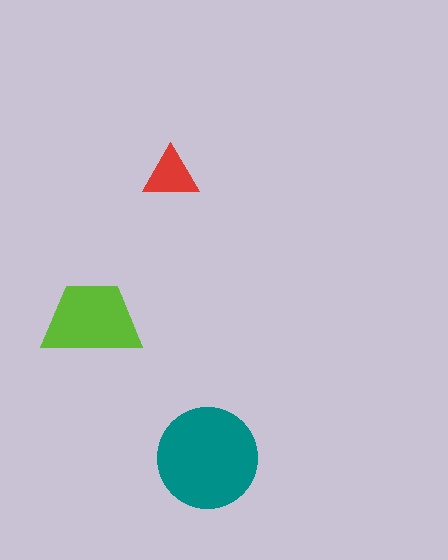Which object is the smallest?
The red triangle.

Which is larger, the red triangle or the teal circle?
The teal circle.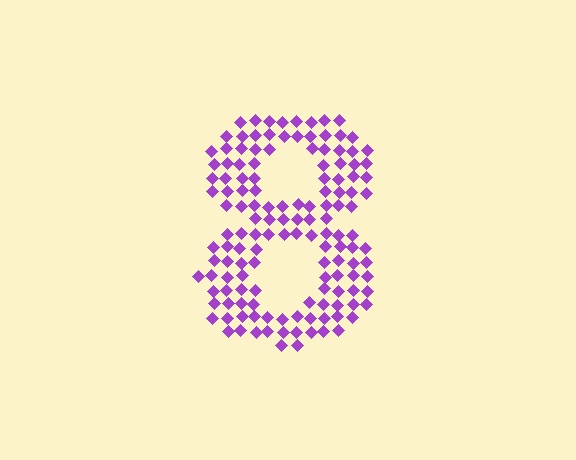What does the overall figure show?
The overall figure shows the digit 8.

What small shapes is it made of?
It is made of small diamonds.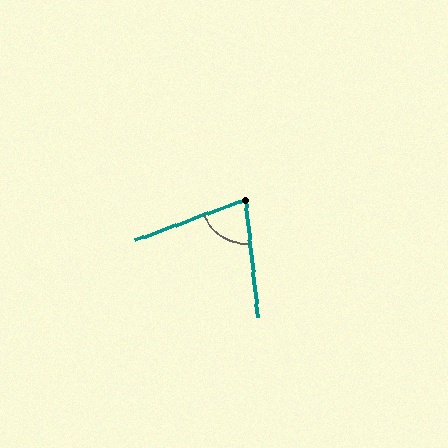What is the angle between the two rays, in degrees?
Approximately 76 degrees.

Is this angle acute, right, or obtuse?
It is acute.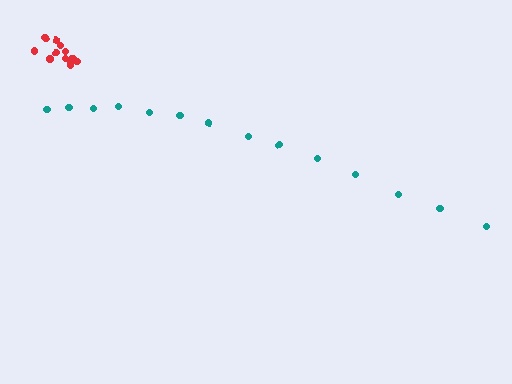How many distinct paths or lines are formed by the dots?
There are 2 distinct paths.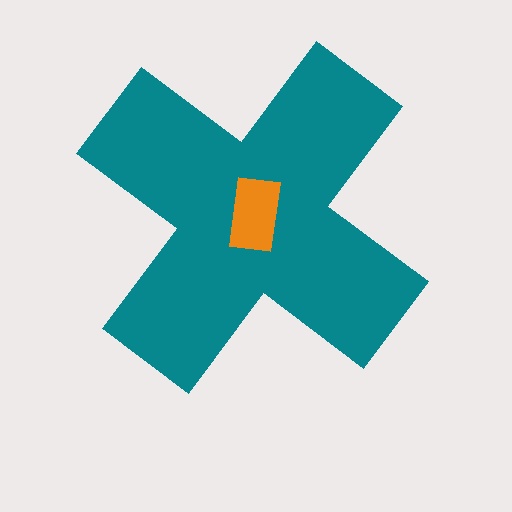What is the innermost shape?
The orange rectangle.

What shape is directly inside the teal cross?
The orange rectangle.